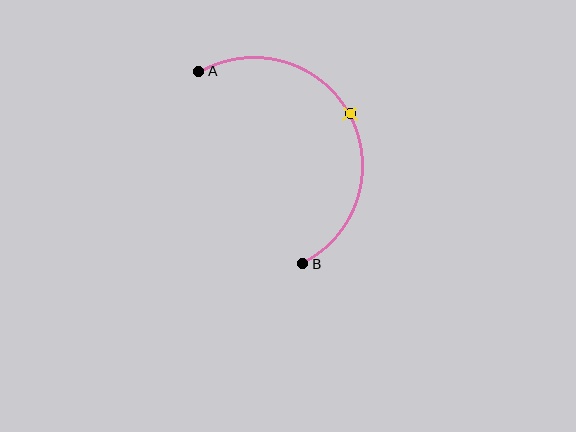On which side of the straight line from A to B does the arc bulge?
The arc bulges to the right of the straight line connecting A and B.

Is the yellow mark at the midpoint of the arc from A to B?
Yes. The yellow mark lies on the arc at equal arc-length from both A and B — it is the arc midpoint.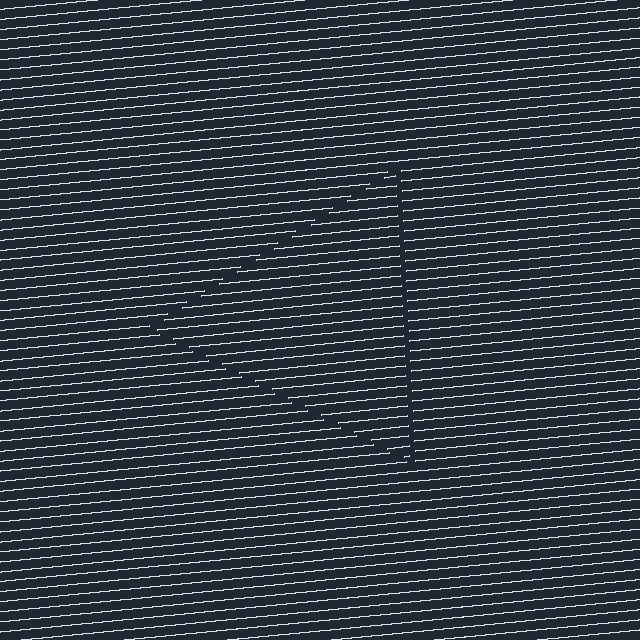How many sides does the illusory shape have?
3 sides — the line-ends trace a triangle.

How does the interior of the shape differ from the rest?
The interior of the shape contains the same grating, shifted by half a period — the contour is defined by the phase discontinuity where line-ends from the inner and outer gratings abut.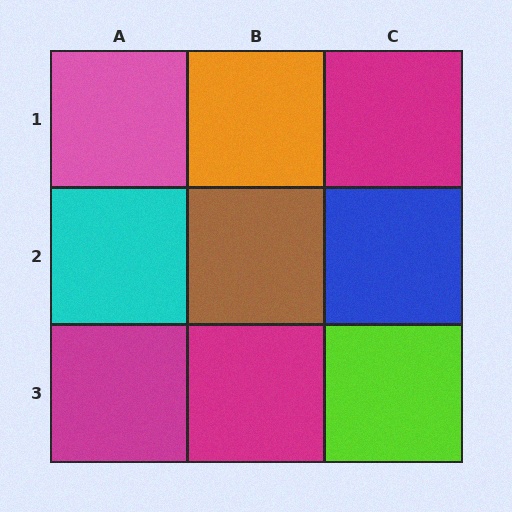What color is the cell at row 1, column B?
Orange.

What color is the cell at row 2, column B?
Brown.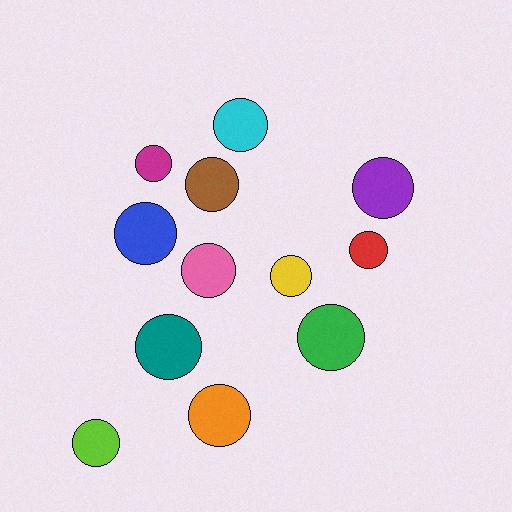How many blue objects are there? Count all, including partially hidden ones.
There is 1 blue object.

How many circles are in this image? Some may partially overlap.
There are 12 circles.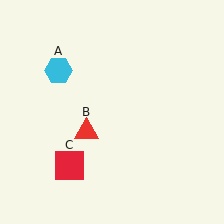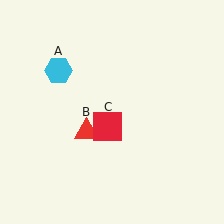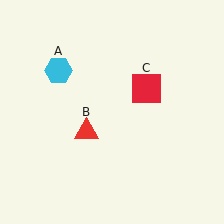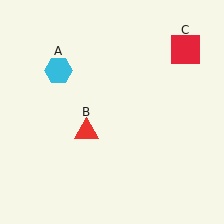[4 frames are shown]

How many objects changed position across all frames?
1 object changed position: red square (object C).